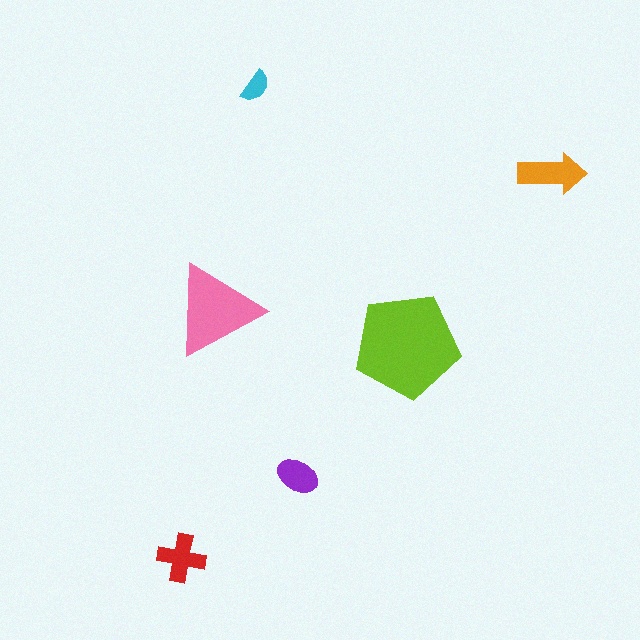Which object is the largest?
The lime pentagon.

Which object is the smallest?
The cyan semicircle.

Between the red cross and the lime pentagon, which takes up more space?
The lime pentagon.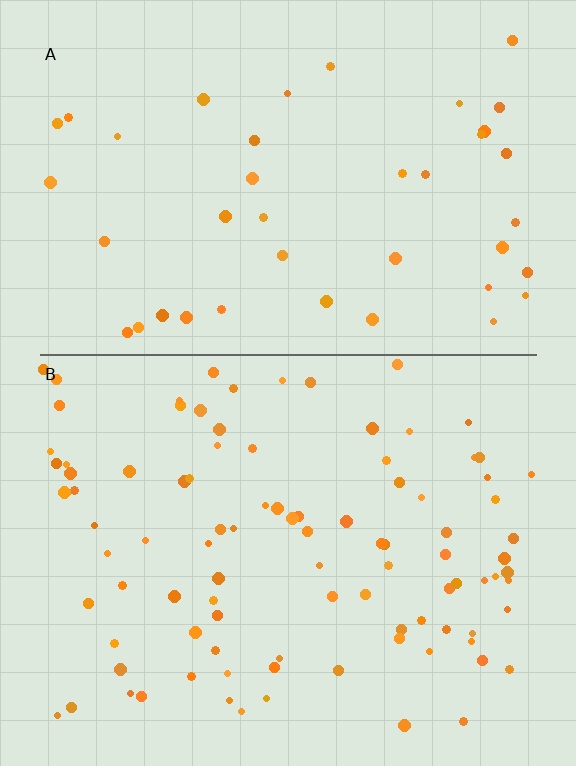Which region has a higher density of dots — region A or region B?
B (the bottom).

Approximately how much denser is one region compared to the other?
Approximately 2.3× — region B over region A.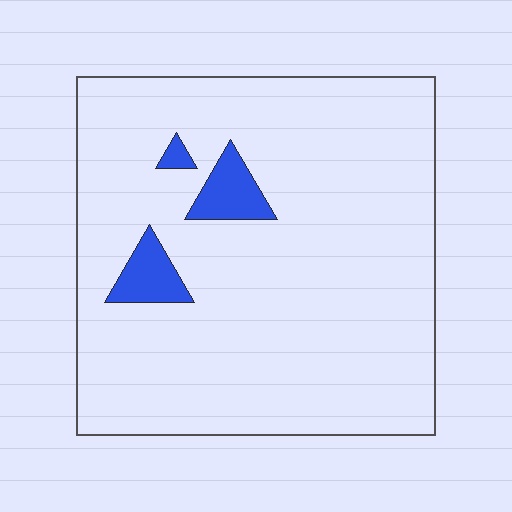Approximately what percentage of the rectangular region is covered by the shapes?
Approximately 5%.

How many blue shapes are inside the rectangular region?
3.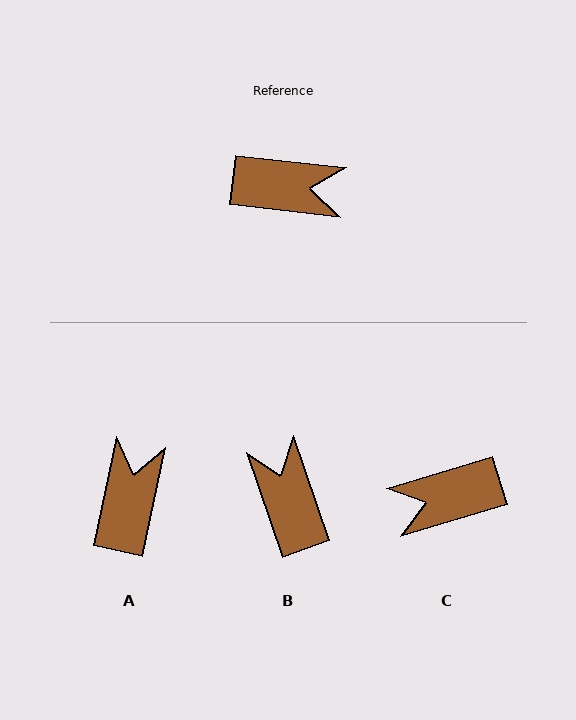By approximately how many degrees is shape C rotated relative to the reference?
Approximately 157 degrees clockwise.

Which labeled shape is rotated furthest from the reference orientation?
C, about 157 degrees away.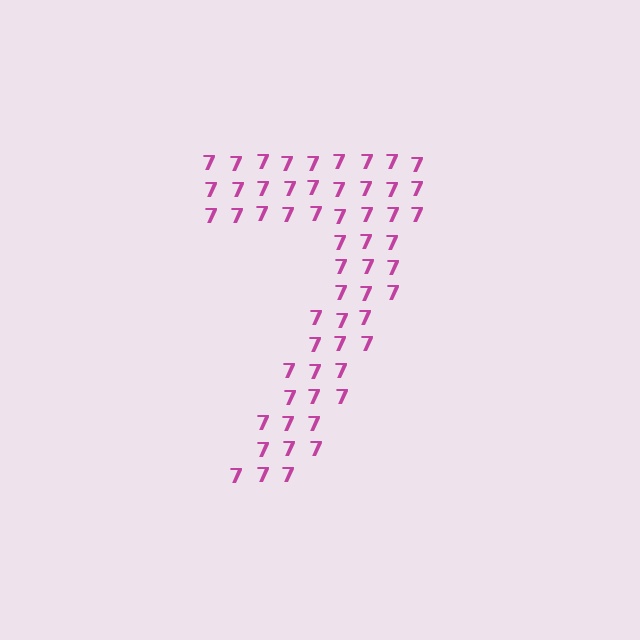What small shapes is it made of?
It is made of small digit 7's.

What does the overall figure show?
The overall figure shows the digit 7.